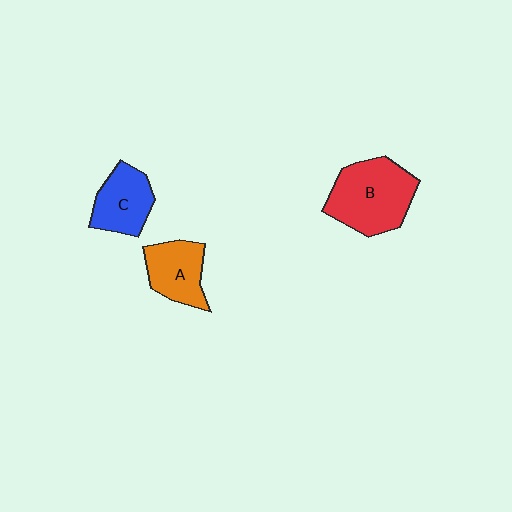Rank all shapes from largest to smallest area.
From largest to smallest: B (red), A (orange), C (blue).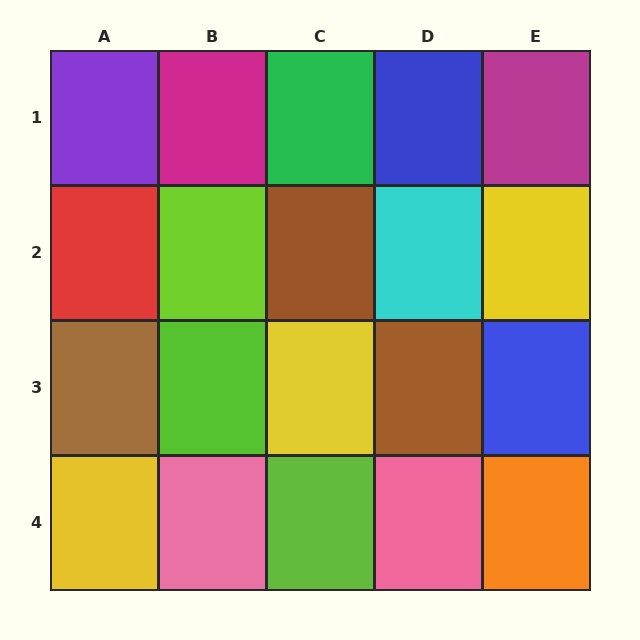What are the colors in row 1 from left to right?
Purple, magenta, green, blue, magenta.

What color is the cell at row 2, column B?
Lime.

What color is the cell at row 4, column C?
Lime.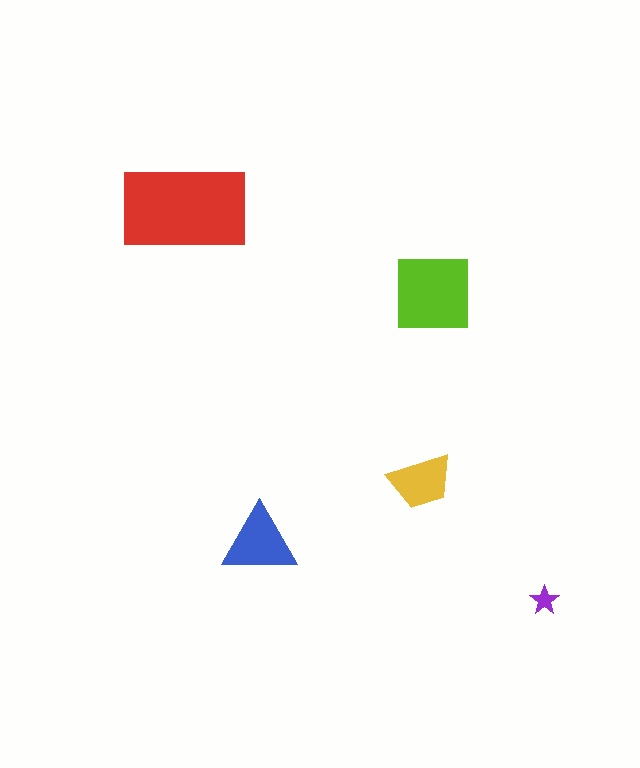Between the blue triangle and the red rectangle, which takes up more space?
The red rectangle.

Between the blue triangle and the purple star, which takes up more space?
The blue triangle.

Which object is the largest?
The red rectangle.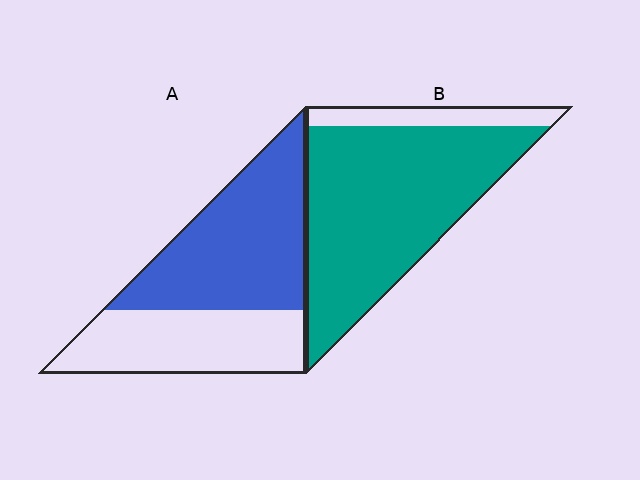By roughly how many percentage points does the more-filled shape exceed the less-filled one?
By roughly 30 percentage points (B over A).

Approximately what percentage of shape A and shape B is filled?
A is approximately 60% and B is approximately 85%.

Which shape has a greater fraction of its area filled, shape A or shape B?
Shape B.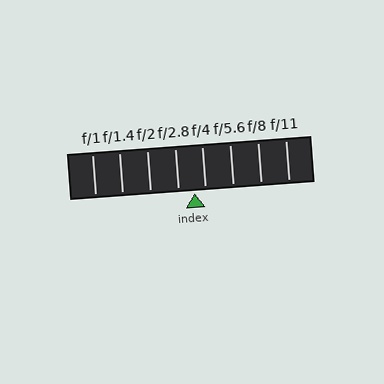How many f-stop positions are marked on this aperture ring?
There are 8 f-stop positions marked.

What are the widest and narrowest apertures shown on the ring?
The widest aperture shown is f/1 and the narrowest is f/11.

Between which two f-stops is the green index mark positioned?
The index mark is between f/2.8 and f/4.